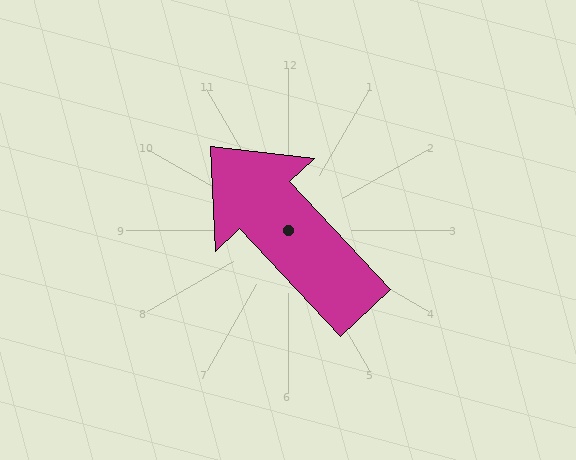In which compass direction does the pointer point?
Northwest.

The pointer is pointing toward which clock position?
Roughly 11 o'clock.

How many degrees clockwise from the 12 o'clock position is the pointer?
Approximately 317 degrees.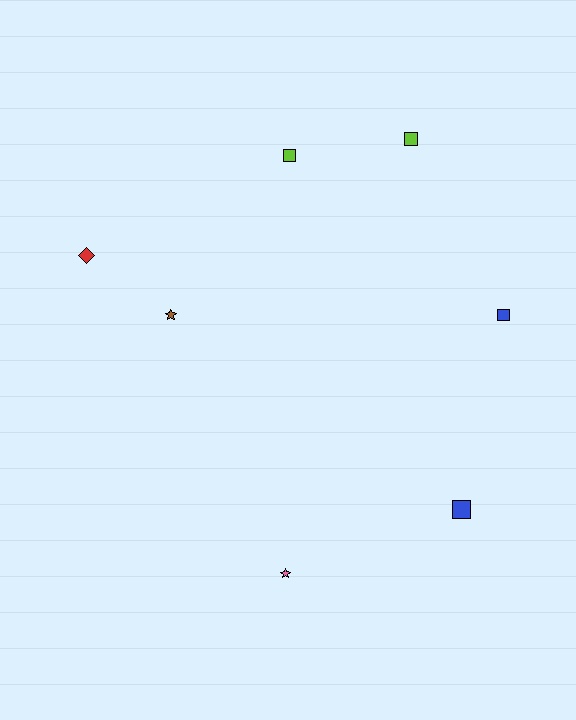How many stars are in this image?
There are 2 stars.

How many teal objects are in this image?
There are no teal objects.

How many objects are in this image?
There are 7 objects.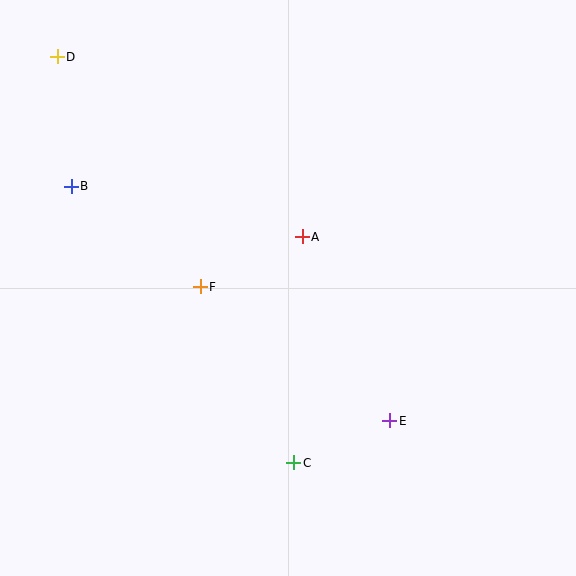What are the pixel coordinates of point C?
Point C is at (294, 463).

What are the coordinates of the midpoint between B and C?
The midpoint between B and C is at (182, 325).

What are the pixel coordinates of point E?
Point E is at (390, 421).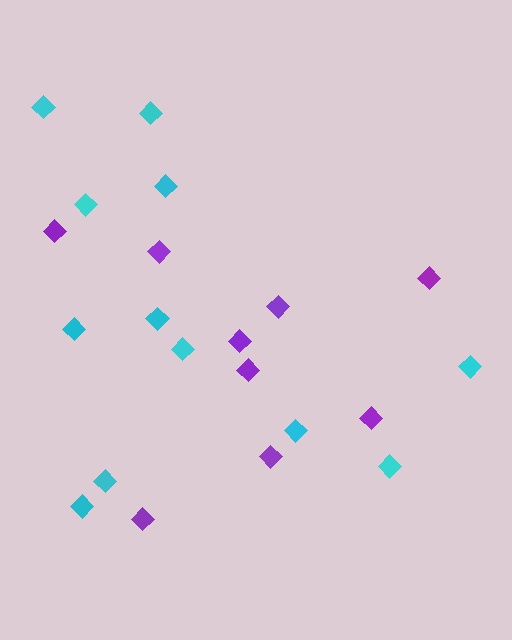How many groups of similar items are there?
There are 2 groups: one group of purple diamonds (9) and one group of cyan diamonds (12).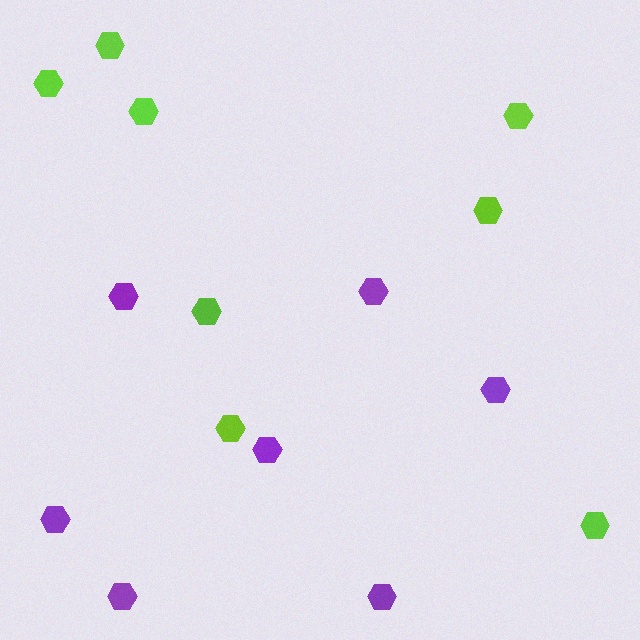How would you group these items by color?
There are 2 groups: one group of lime hexagons (8) and one group of purple hexagons (7).